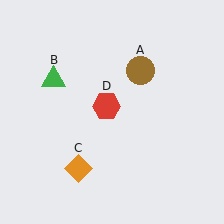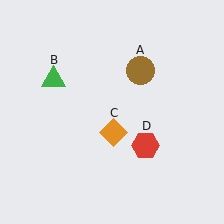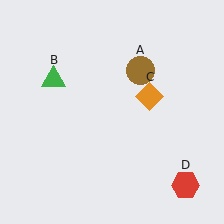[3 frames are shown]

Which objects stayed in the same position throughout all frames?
Brown circle (object A) and green triangle (object B) remained stationary.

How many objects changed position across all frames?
2 objects changed position: orange diamond (object C), red hexagon (object D).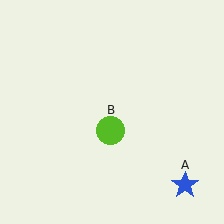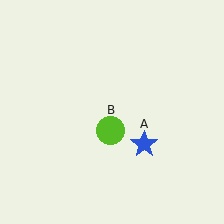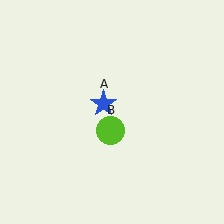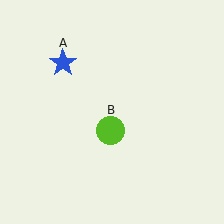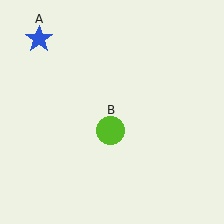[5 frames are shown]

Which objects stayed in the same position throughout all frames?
Lime circle (object B) remained stationary.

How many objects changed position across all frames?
1 object changed position: blue star (object A).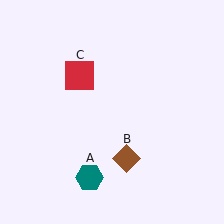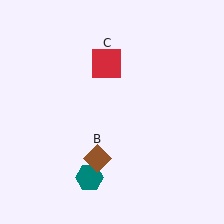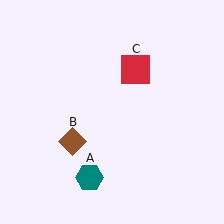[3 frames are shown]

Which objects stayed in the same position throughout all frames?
Teal hexagon (object A) remained stationary.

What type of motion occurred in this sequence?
The brown diamond (object B), red square (object C) rotated clockwise around the center of the scene.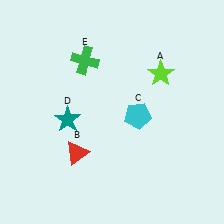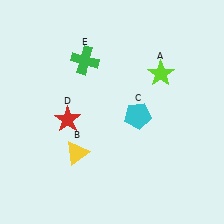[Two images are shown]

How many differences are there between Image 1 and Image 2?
There are 2 differences between the two images.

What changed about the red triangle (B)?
In Image 1, B is red. In Image 2, it changed to yellow.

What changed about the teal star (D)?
In Image 1, D is teal. In Image 2, it changed to red.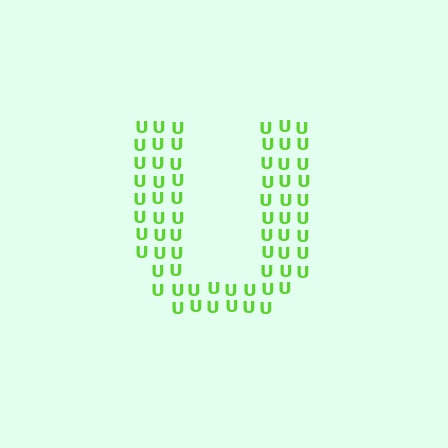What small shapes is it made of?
It is made of small letter U's.